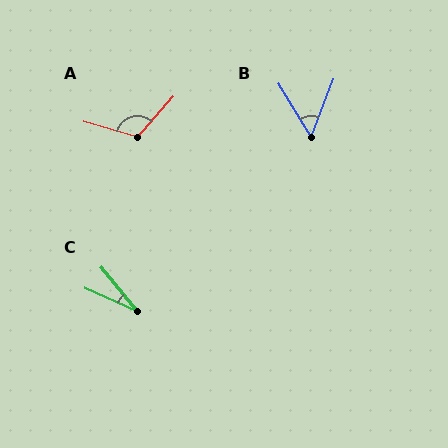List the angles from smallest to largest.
C (26°), B (52°), A (115°).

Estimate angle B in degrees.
Approximately 52 degrees.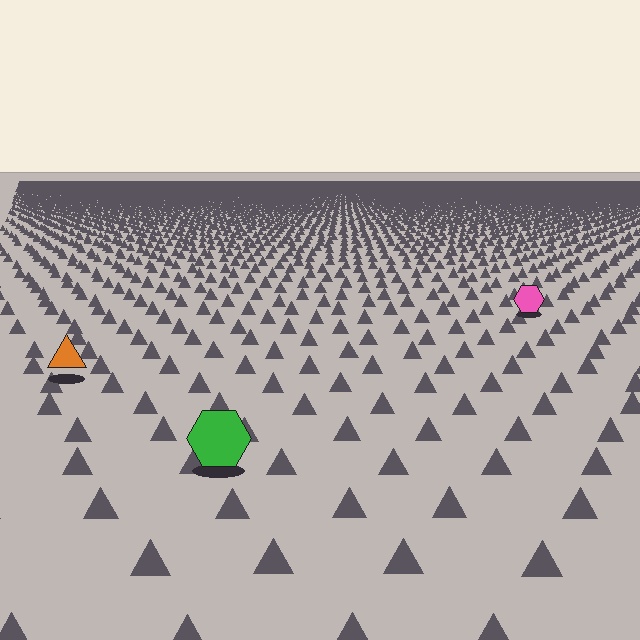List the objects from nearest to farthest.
From nearest to farthest: the green hexagon, the orange triangle, the pink hexagon.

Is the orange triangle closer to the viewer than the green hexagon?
No. The green hexagon is closer — you can tell from the texture gradient: the ground texture is coarser near it.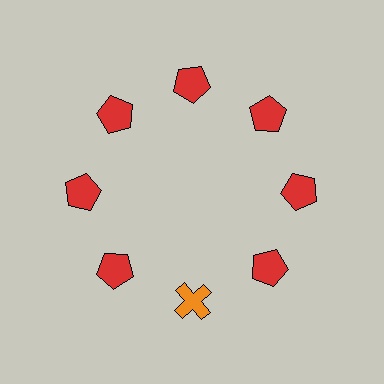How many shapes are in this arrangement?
There are 8 shapes arranged in a ring pattern.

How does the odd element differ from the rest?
It differs in both color (orange instead of red) and shape (cross instead of pentagon).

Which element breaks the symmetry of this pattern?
The orange cross at roughly the 6 o'clock position breaks the symmetry. All other shapes are red pentagons.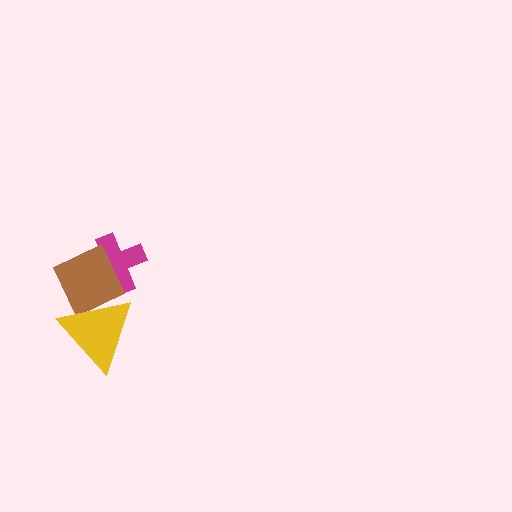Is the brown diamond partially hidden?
Yes, it is partially covered by another shape.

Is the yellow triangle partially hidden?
No, no other shape covers it.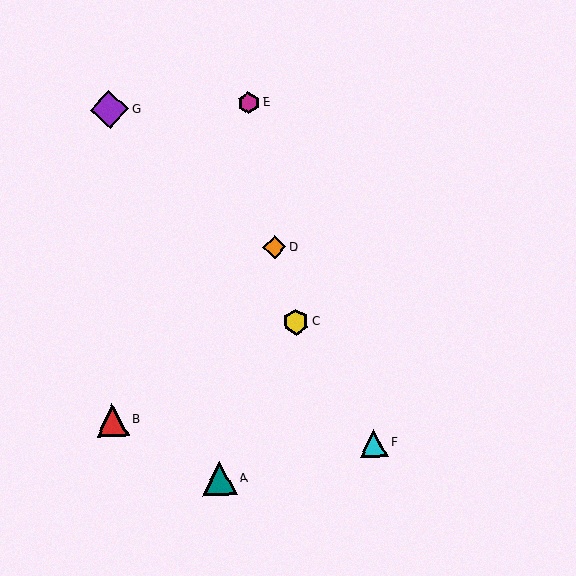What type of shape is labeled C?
Shape C is a yellow hexagon.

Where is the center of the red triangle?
The center of the red triangle is at (113, 420).